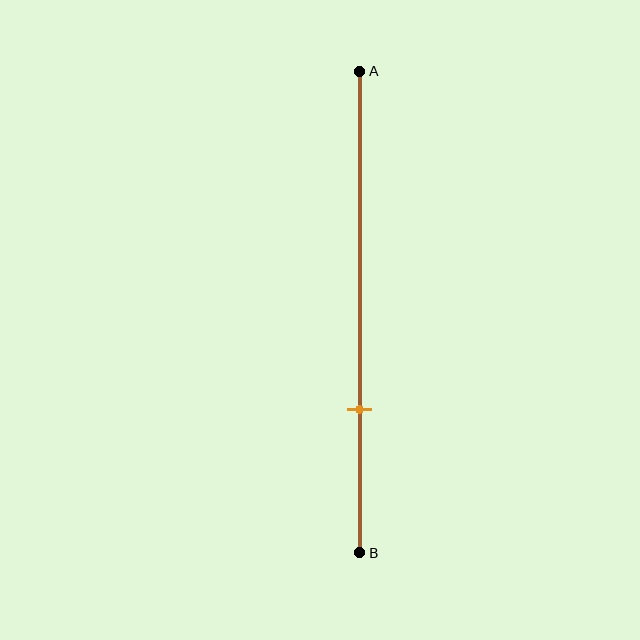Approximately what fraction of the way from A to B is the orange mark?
The orange mark is approximately 70% of the way from A to B.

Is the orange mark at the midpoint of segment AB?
No, the mark is at about 70% from A, not at the 50% midpoint.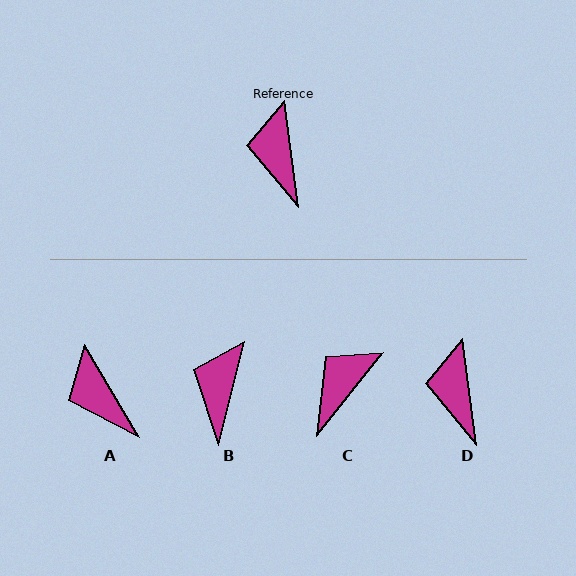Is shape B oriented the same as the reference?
No, it is off by about 22 degrees.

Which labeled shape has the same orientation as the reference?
D.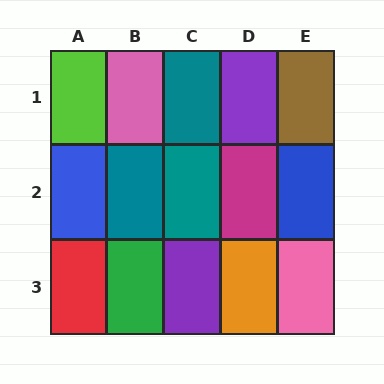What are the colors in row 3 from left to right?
Red, green, purple, orange, pink.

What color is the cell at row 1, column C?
Teal.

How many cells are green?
1 cell is green.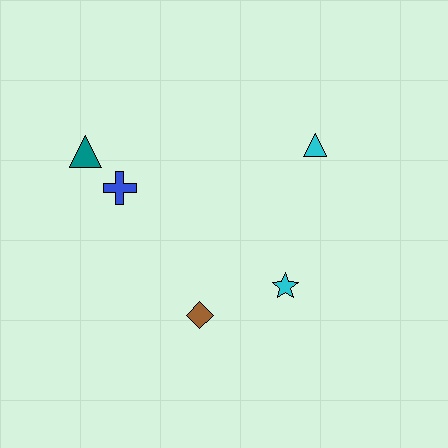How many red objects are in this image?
There are no red objects.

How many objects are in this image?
There are 5 objects.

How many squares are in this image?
There are no squares.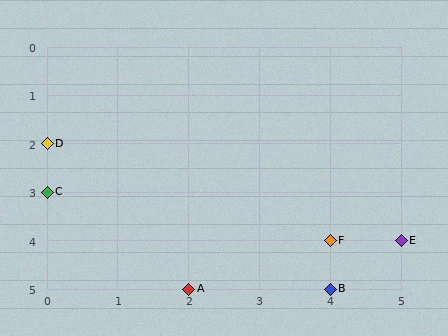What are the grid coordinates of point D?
Point D is at grid coordinates (0, 2).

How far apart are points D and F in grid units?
Points D and F are 4 columns and 2 rows apart (about 4.5 grid units diagonally).